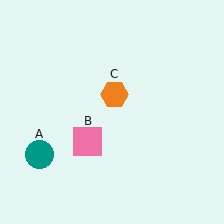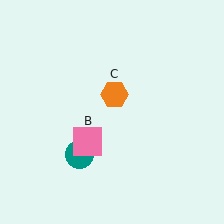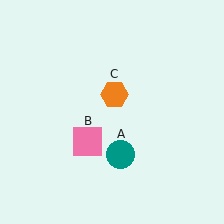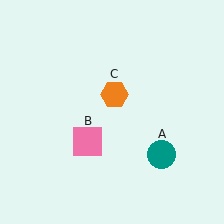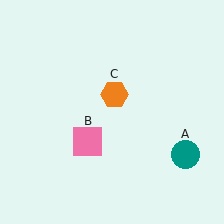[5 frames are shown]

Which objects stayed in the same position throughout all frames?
Pink square (object B) and orange hexagon (object C) remained stationary.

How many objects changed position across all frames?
1 object changed position: teal circle (object A).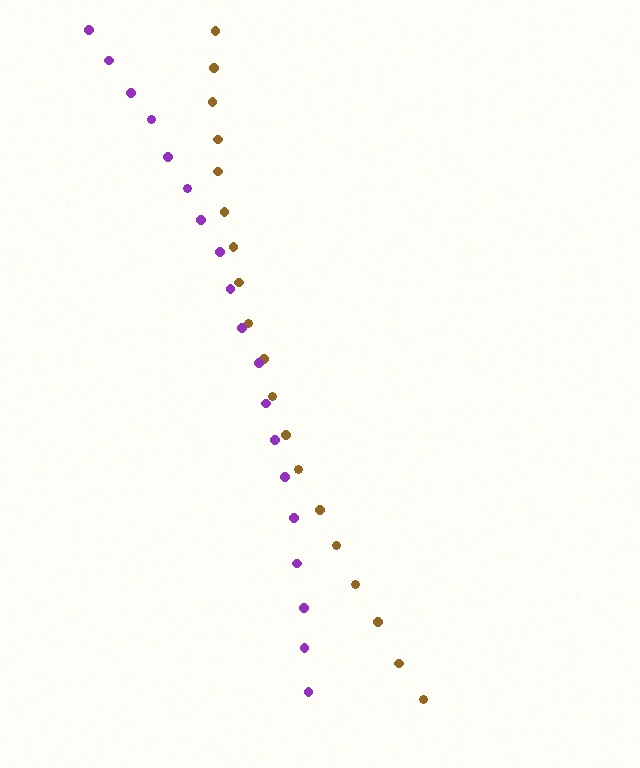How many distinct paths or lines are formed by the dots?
There are 2 distinct paths.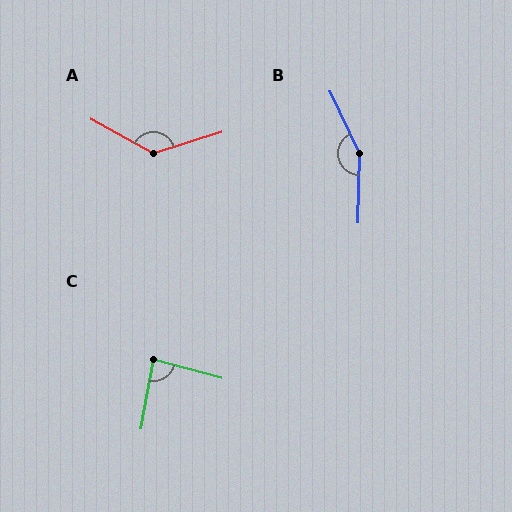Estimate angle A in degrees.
Approximately 134 degrees.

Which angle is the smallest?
C, at approximately 85 degrees.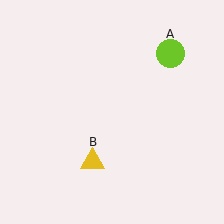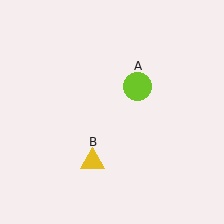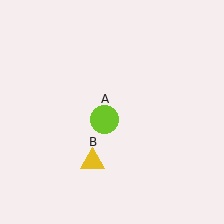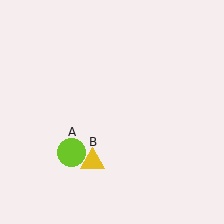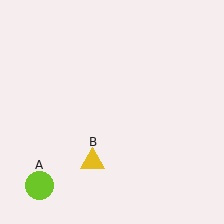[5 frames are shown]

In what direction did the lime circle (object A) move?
The lime circle (object A) moved down and to the left.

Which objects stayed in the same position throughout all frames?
Yellow triangle (object B) remained stationary.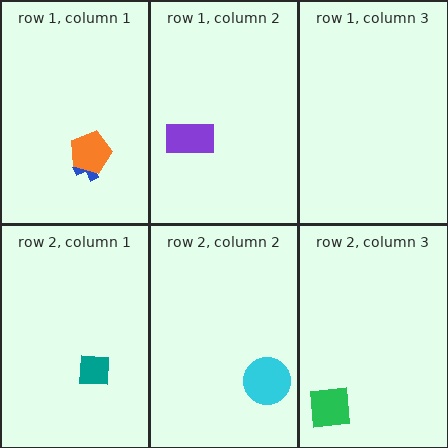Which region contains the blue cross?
The row 1, column 1 region.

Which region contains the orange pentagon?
The row 1, column 1 region.